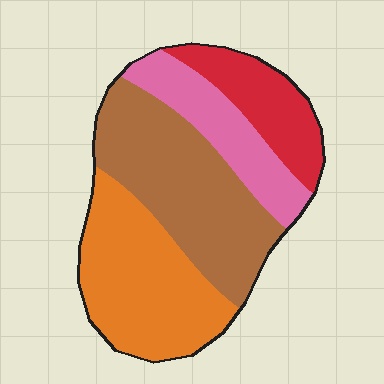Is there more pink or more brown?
Brown.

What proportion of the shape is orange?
Orange takes up about one third (1/3) of the shape.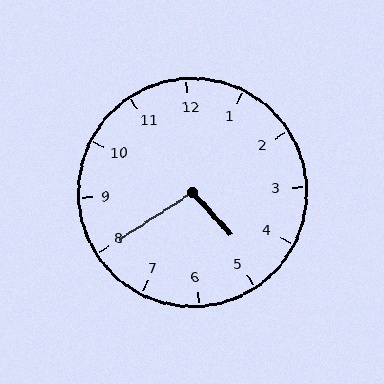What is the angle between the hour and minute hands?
Approximately 100 degrees.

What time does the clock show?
4:40.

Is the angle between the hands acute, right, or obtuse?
It is obtuse.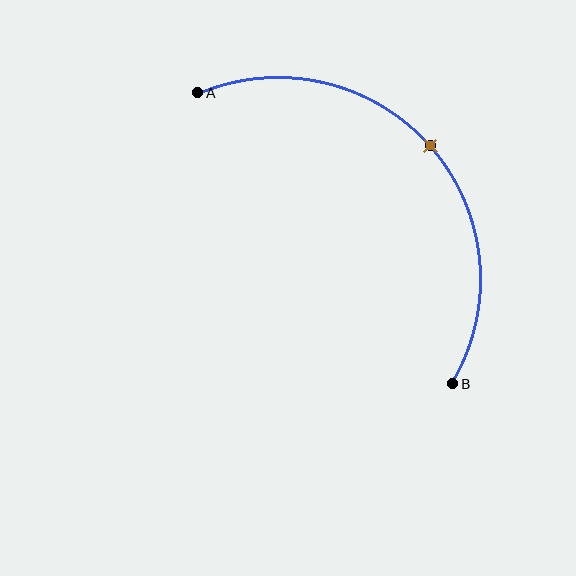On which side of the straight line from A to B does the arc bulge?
The arc bulges above and to the right of the straight line connecting A and B.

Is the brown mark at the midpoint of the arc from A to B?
Yes. The brown mark lies on the arc at equal arc-length from both A and B — it is the arc midpoint.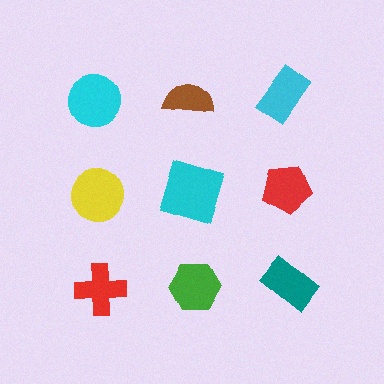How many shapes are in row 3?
3 shapes.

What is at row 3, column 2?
A green hexagon.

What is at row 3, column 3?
A teal rectangle.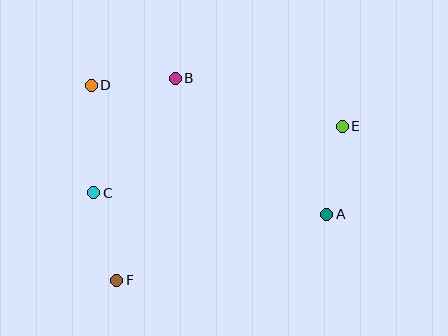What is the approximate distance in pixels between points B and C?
The distance between B and C is approximately 140 pixels.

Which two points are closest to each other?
Points B and D are closest to each other.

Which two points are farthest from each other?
Points E and F are farthest from each other.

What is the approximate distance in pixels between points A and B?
The distance between A and B is approximately 203 pixels.